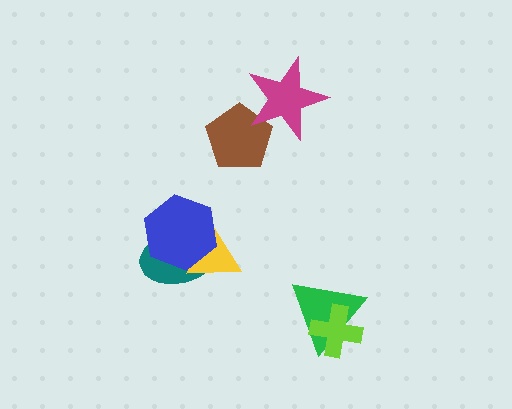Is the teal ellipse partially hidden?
Yes, it is partially covered by another shape.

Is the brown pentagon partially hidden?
Yes, it is partially covered by another shape.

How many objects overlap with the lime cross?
1 object overlaps with the lime cross.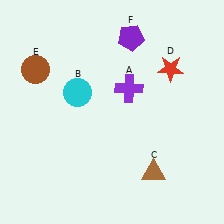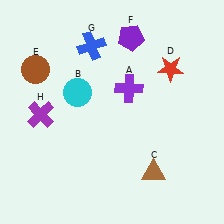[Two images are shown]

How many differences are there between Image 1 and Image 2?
There are 2 differences between the two images.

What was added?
A blue cross (G), a purple cross (H) were added in Image 2.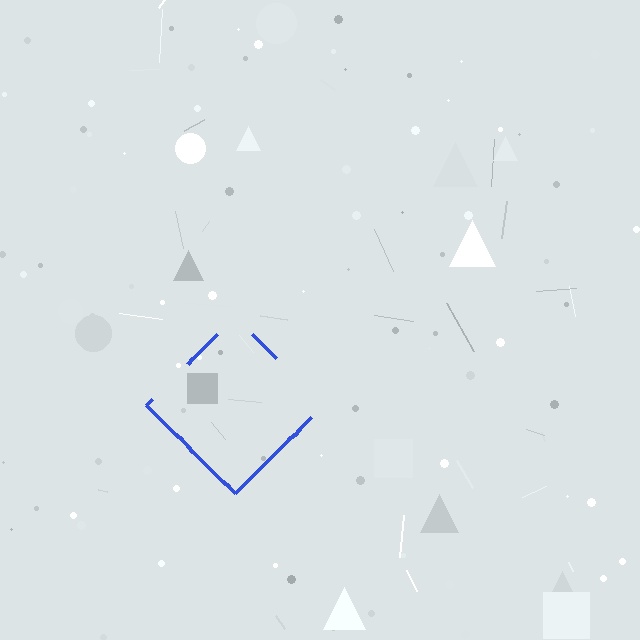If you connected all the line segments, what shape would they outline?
They would outline a diamond.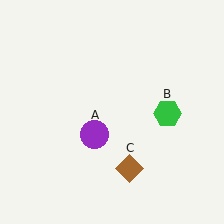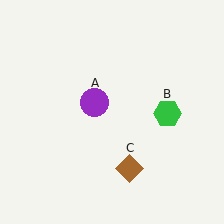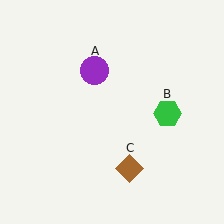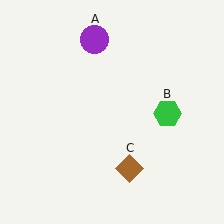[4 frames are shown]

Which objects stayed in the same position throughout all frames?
Green hexagon (object B) and brown diamond (object C) remained stationary.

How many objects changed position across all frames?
1 object changed position: purple circle (object A).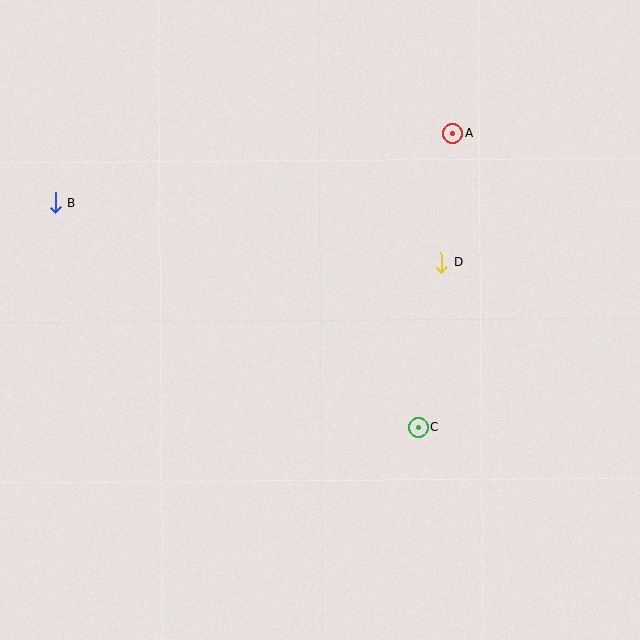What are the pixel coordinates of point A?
Point A is at (452, 133).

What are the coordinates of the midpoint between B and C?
The midpoint between B and C is at (237, 315).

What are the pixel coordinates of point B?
Point B is at (55, 203).